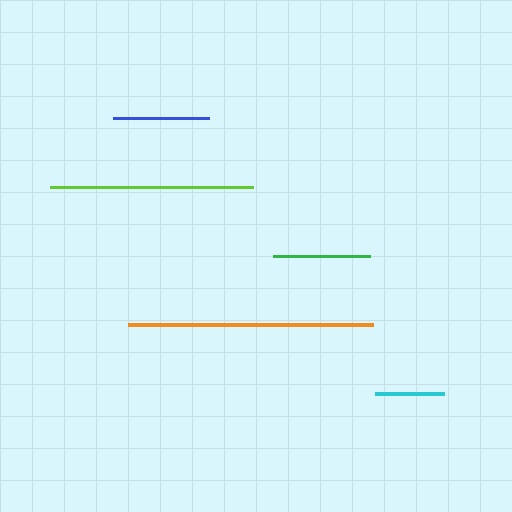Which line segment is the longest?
The orange line is the longest at approximately 244 pixels.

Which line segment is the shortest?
The cyan line is the shortest at approximately 69 pixels.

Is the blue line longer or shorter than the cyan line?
The blue line is longer than the cyan line.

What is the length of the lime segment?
The lime segment is approximately 203 pixels long.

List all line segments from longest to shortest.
From longest to shortest: orange, lime, green, blue, cyan.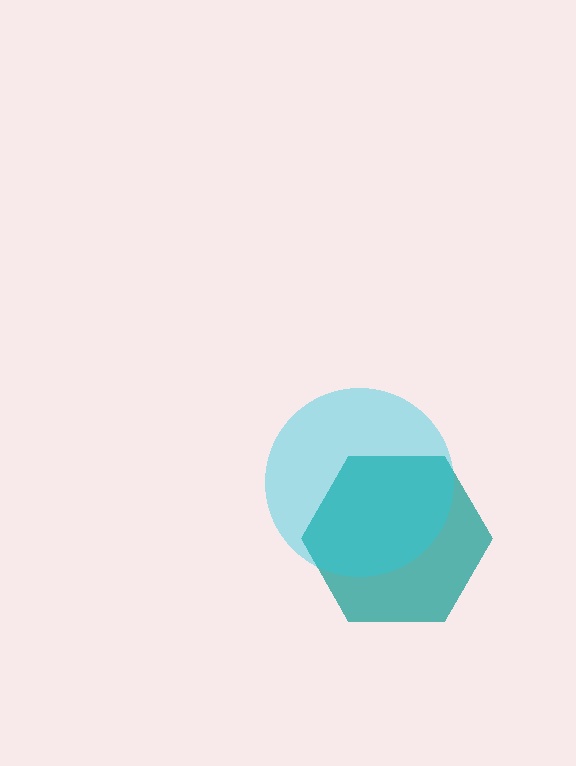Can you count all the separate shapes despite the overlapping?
Yes, there are 2 separate shapes.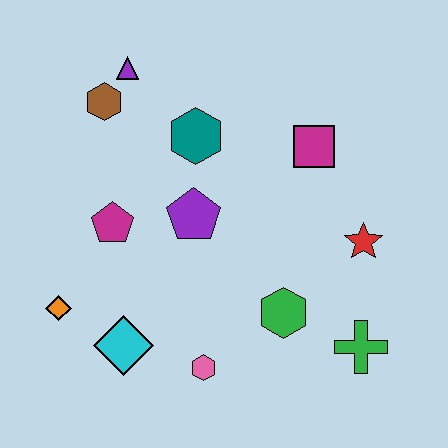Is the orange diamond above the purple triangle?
No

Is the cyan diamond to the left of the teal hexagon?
Yes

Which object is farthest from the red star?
The orange diamond is farthest from the red star.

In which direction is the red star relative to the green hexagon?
The red star is to the right of the green hexagon.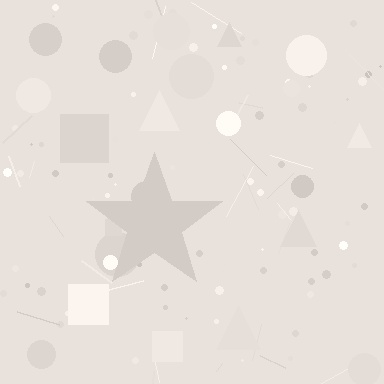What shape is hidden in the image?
A star is hidden in the image.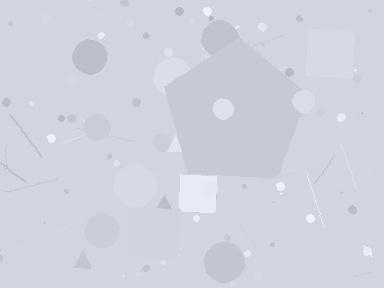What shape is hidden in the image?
A pentagon is hidden in the image.